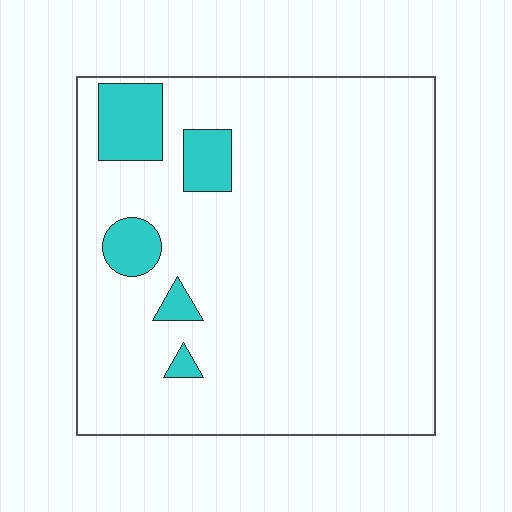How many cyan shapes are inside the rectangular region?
5.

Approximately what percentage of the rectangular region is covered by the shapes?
Approximately 10%.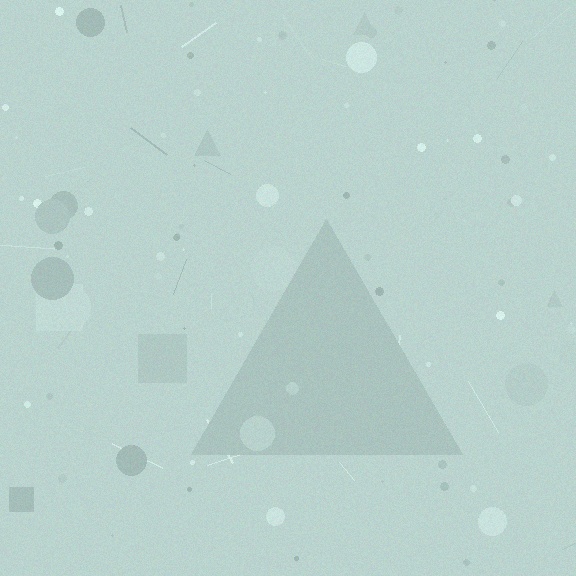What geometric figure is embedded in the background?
A triangle is embedded in the background.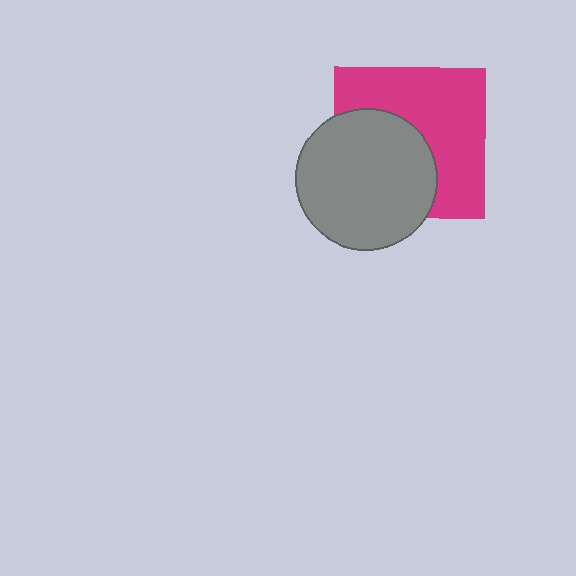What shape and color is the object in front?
The object in front is a gray circle.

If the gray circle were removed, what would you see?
You would see the complete magenta square.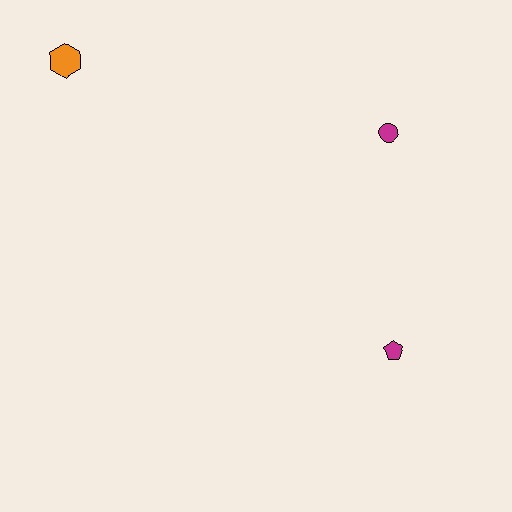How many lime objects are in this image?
There are no lime objects.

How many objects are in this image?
There are 3 objects.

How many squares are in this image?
There are no squares.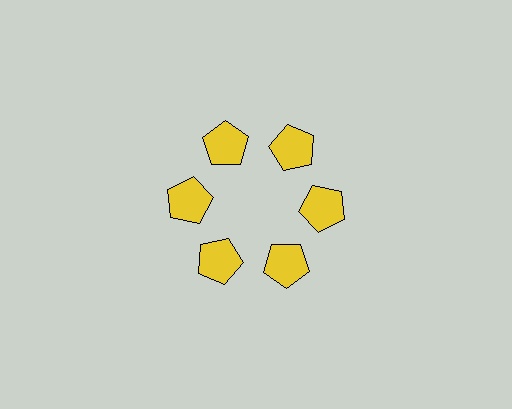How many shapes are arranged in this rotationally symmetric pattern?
There are 6 shapes, arranged in 6 groups of 1.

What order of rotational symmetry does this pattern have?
This pattern has 6-fold rotational symmetry.